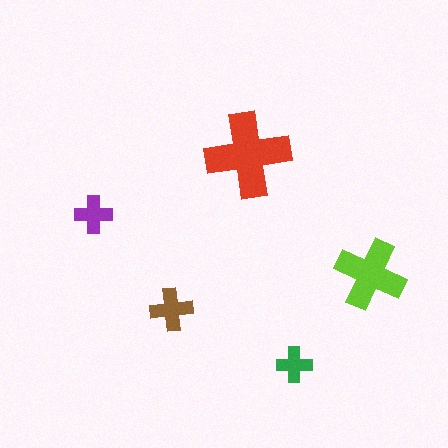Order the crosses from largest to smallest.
the red one, the lime one, the brown one, the purple one, the green one.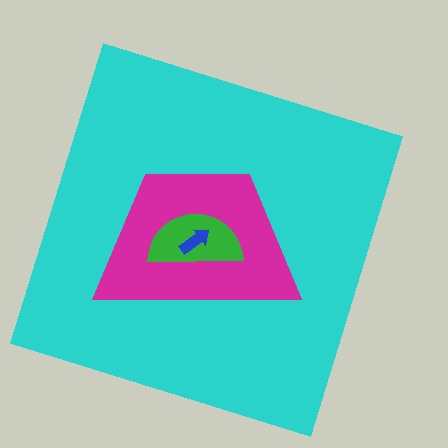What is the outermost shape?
The cyan square.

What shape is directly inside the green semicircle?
The blue arrow.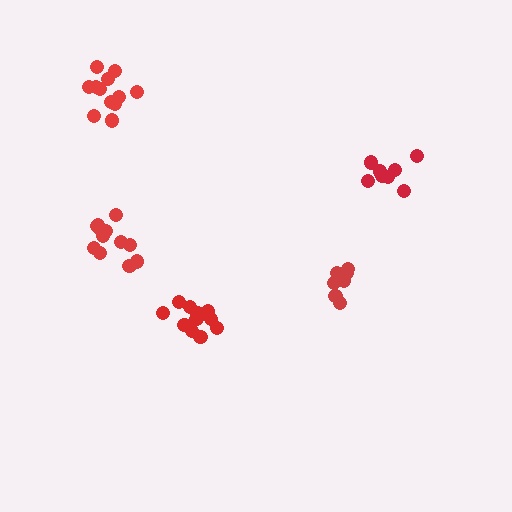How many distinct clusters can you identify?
There are 5 distinct clusters.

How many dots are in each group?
Group 1: 8 dots, Group 2: 12 dots, Group 3: 7 dots, Group 4: 12 dots, Group 5: 11 dots (50 total).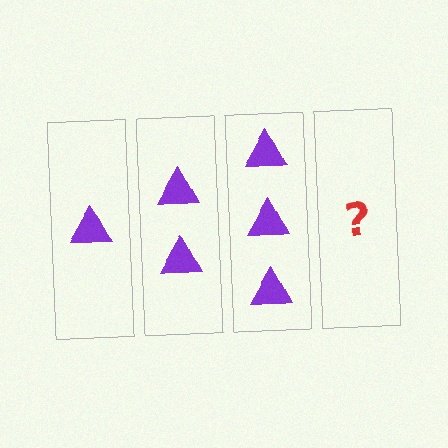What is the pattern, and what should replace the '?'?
The pattern is that each step adds one more triangle. The '?' should be 4 triangles.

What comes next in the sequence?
The next element should be 4 triangles.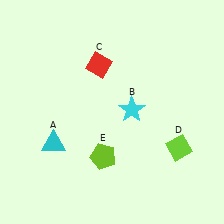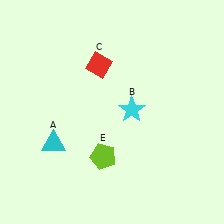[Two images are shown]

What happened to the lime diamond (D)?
The lime diamond (D) was removed in Image 2. It was in the bottom-right area of Image 1.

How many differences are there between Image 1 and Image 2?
There is 1 difference between the two images.